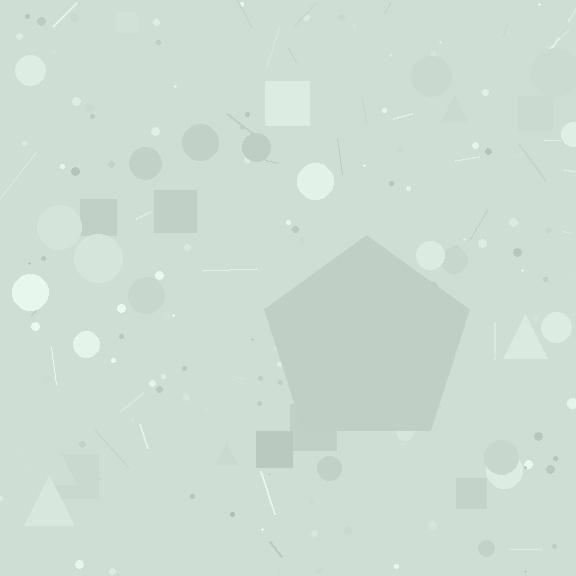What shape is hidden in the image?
A pentagon is hidden in the image.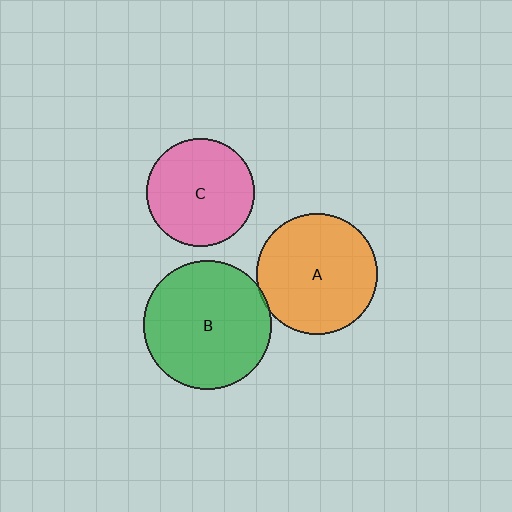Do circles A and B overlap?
Yes.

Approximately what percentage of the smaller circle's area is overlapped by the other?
Approximately 5%.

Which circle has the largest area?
Circle B (green).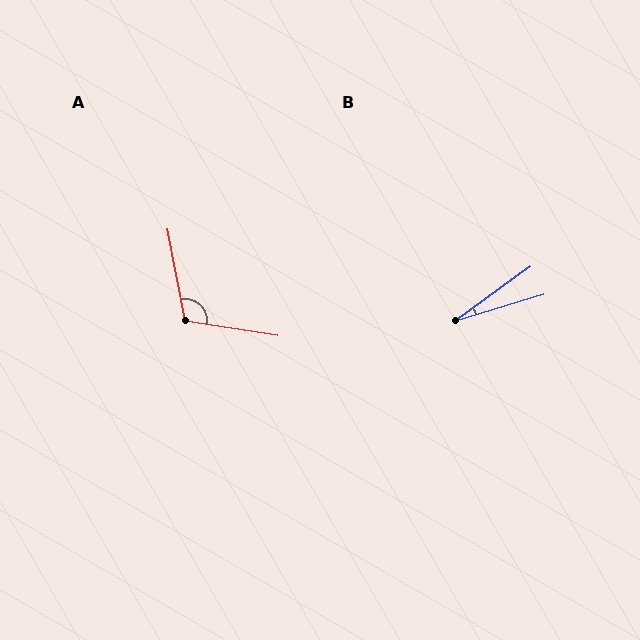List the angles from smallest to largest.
B (19°), A (110°).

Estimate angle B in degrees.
Approximately 19 degrees.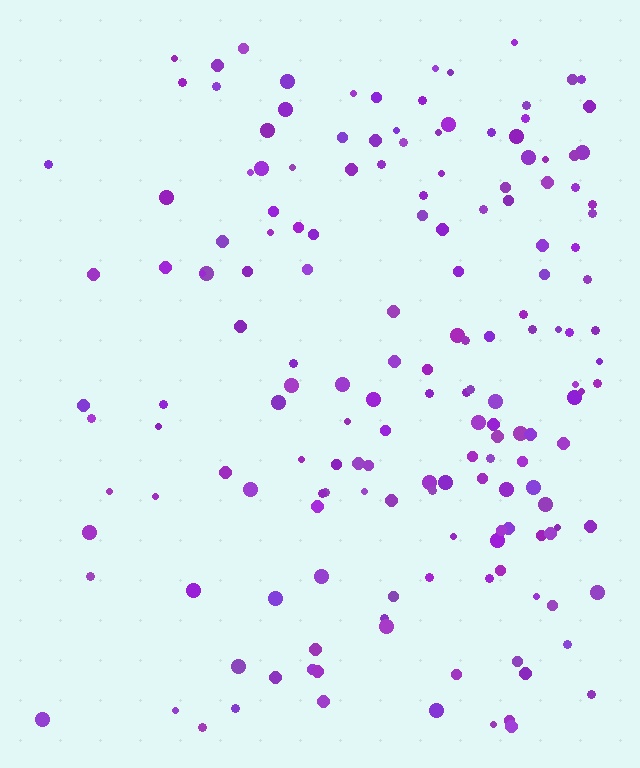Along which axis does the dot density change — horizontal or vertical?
Horizontal.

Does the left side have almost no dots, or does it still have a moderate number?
Still a moderate number, just noticeably fewer than the right.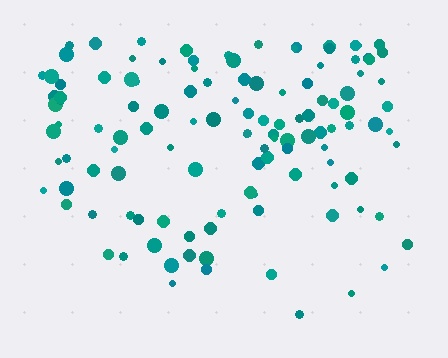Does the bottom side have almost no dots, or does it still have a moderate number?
Still a moderate number, just noticeably fewer than the top.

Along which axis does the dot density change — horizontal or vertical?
Vertical.